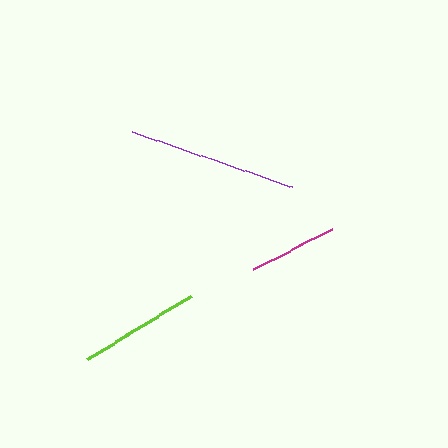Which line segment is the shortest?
The magenta line is the shortest at approximately 89 pixels.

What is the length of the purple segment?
The purple segment is approximately 170 pixels long.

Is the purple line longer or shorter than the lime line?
The purple line is longer than the lime line.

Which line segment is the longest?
The purple line is the longest at approximately 170 pixels.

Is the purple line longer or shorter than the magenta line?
The purple line is longer than the magenta line.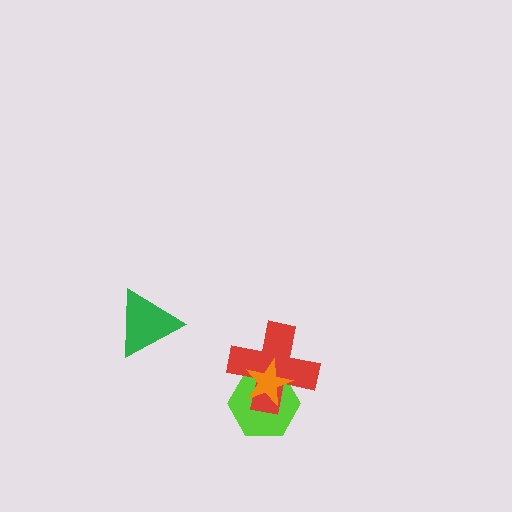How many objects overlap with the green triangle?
0 objects overlap with the green triangle.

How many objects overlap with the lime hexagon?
2 objects overlap with the lime hexagon.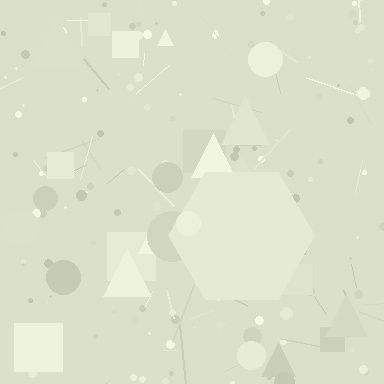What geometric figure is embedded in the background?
A hexagon is embedded in the background.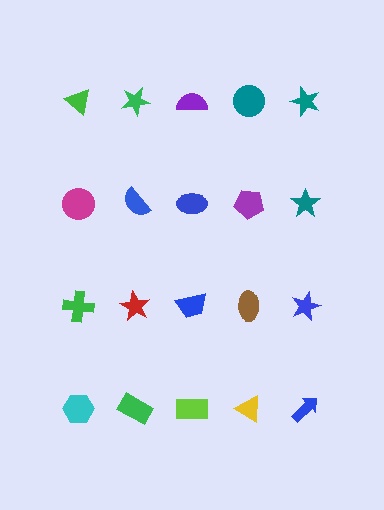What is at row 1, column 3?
A purple semicircle.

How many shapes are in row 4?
5 shapes.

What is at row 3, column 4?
A brown ellipse.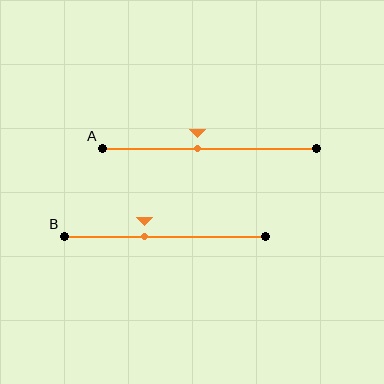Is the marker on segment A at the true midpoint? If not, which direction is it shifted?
No, the marker on segment A is shifted to the left by about 6% of the segment length.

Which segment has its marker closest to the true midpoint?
Segment A has its marker closest to the true midpoint.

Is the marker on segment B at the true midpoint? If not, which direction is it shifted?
No, the marker on segment B is shifted to the left by about 10% of the segment length.